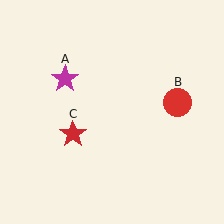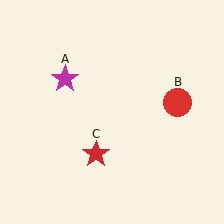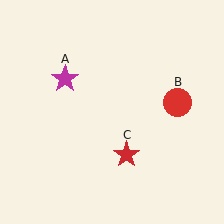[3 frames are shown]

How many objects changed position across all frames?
1 object changed position: red star (object C).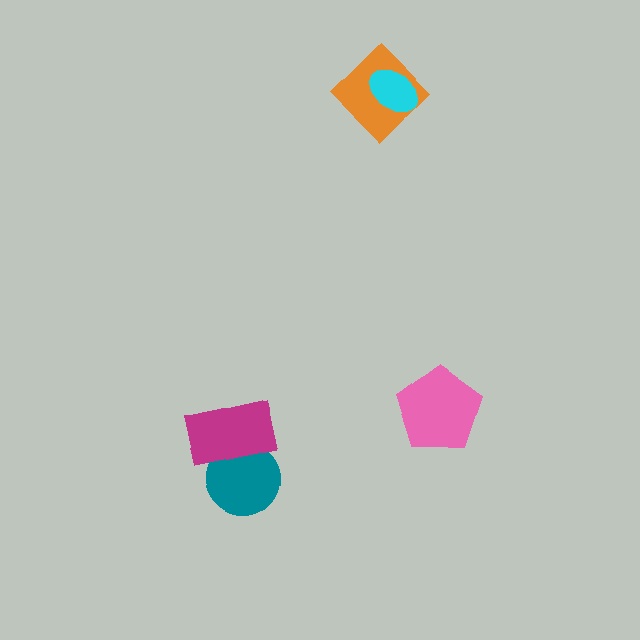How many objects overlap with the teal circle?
1 object overlaps with the teal circle.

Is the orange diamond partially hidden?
Yes, it is partially covered by another shape.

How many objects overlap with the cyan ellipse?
1 object overlaps with the cyan ellipse.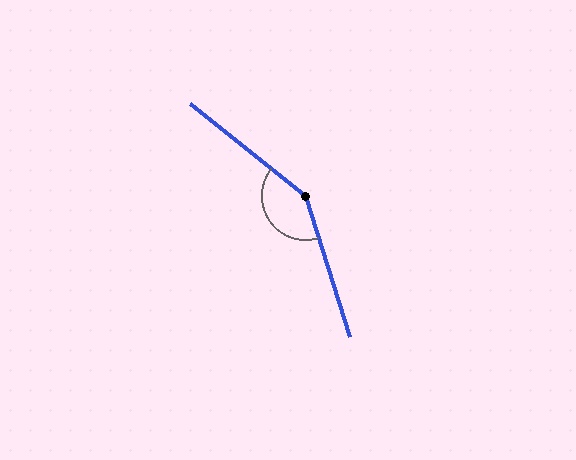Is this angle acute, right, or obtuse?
It is obtuse.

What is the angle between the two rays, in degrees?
Approximately 146 degrees.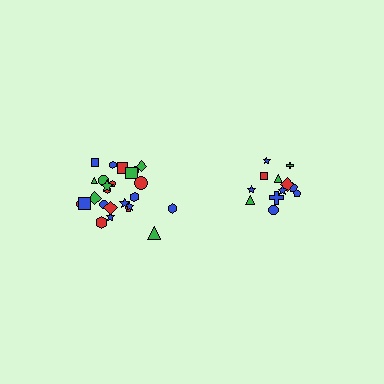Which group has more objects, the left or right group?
The left group.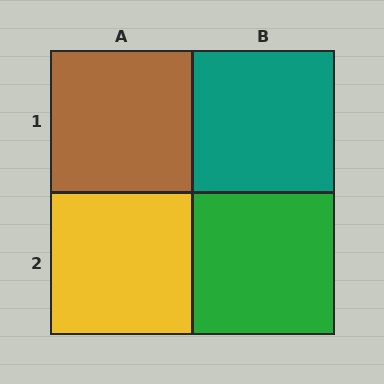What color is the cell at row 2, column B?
Green.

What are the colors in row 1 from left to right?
Brown, teal.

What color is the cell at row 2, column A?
Yellow.